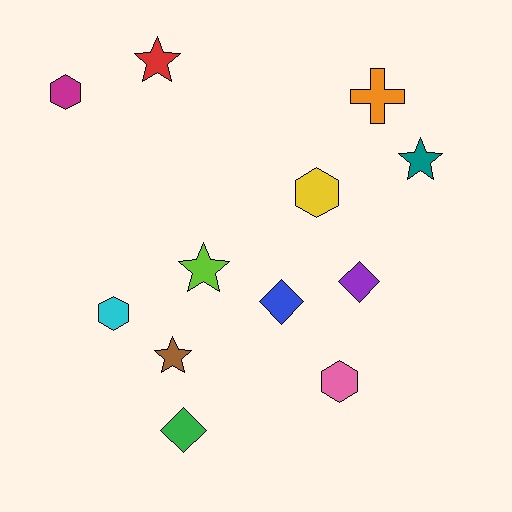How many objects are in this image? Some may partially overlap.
There are 12 objects.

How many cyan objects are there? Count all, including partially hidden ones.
There is 1 cyan object.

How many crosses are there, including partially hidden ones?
There is 1 cross.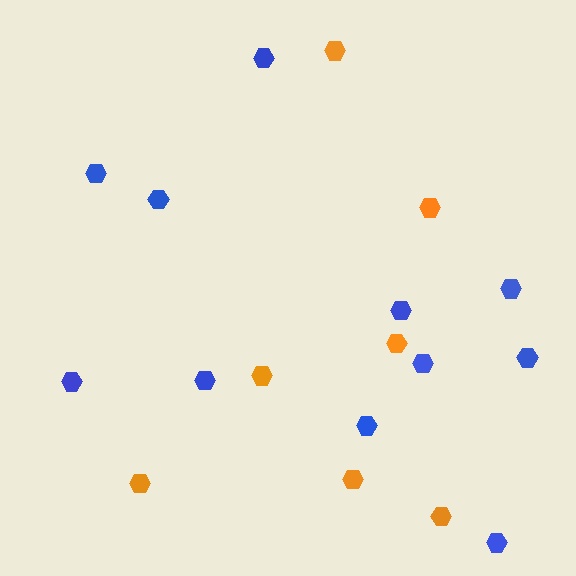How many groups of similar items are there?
There are 2 groups: one group of blue hexagons (11) and one group of orange hexagons (7).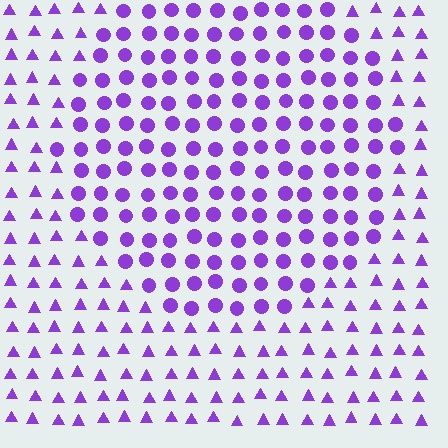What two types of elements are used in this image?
The image uses circles inside the circle region and triangles outside it.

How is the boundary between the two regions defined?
The boundary is defined by a change in element shape: circles inside vs. triangles outside. All elements share the same color and spacing.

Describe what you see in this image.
The image is filled with small purple elements arranged in a uniform grid. A circle-shaped region contains circles, while the surrounding area contains triangles. The boundary is defined purely by the change in element shape.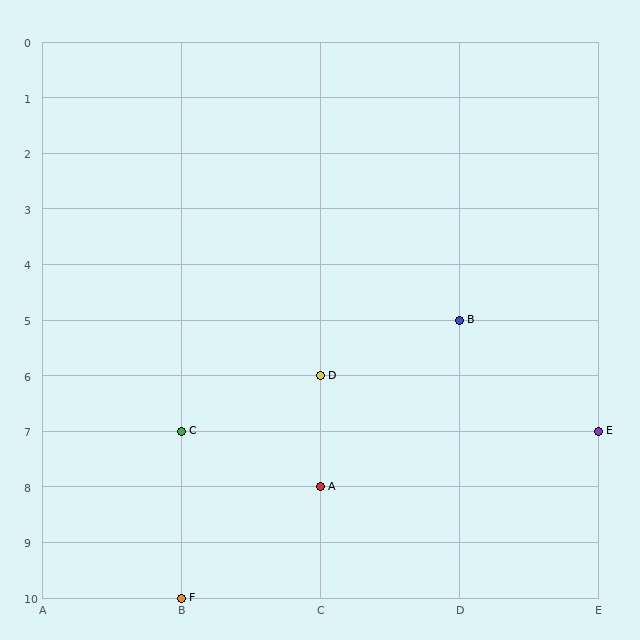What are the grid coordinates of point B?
Point B is at grid coordinates (D, 5).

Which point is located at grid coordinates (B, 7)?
Point C is at (B, 7).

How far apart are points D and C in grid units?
Points D and C are 1 column and 1 row apart (about 1.4 grid units diagonally).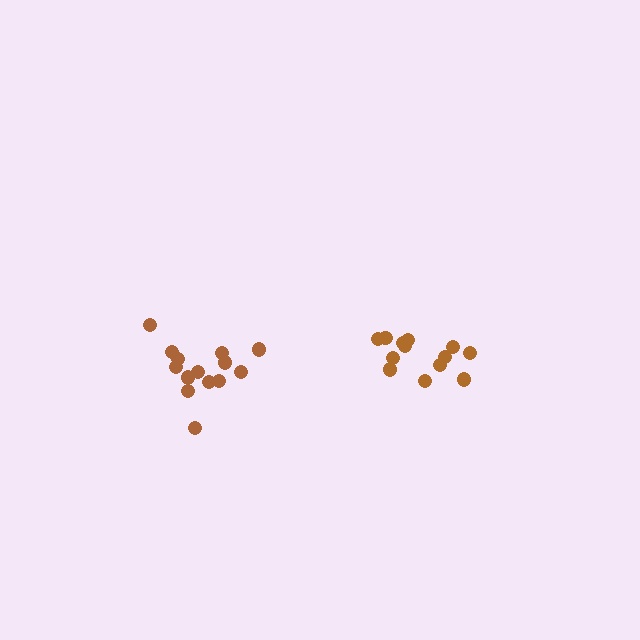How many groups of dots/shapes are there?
There are 2 groups.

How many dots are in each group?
Group 1: 13 dots, Group 2: 14 dots (27 total).